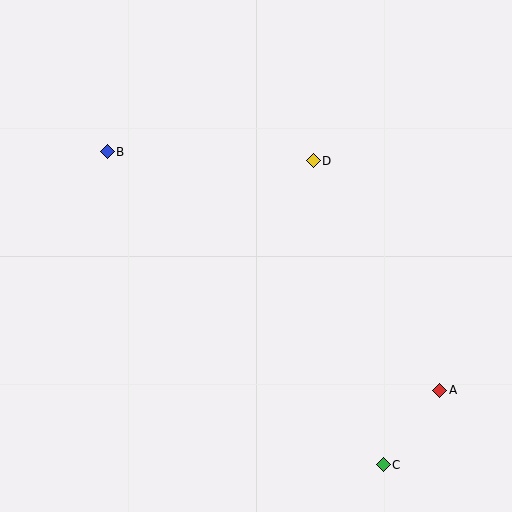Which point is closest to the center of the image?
Point D at (313, 161) is closest to the center.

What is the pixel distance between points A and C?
The distance between A and C is 94 pixels.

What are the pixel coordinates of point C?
Point C is at (383, 465).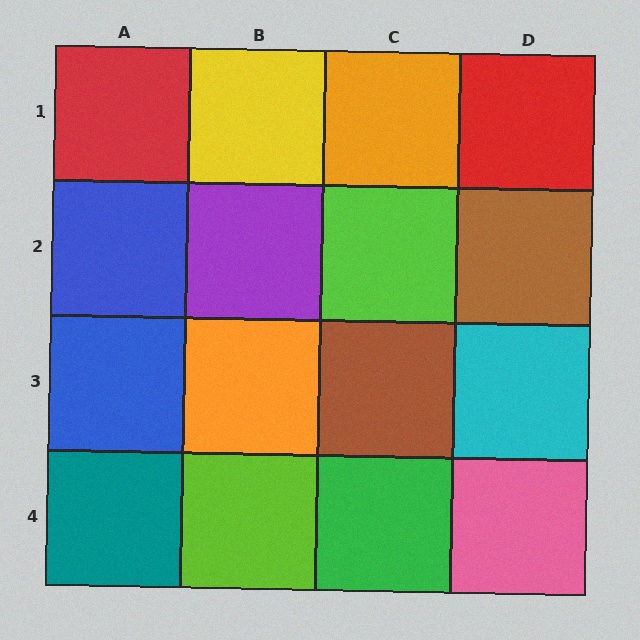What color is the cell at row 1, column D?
Red.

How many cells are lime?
2 cells are lime.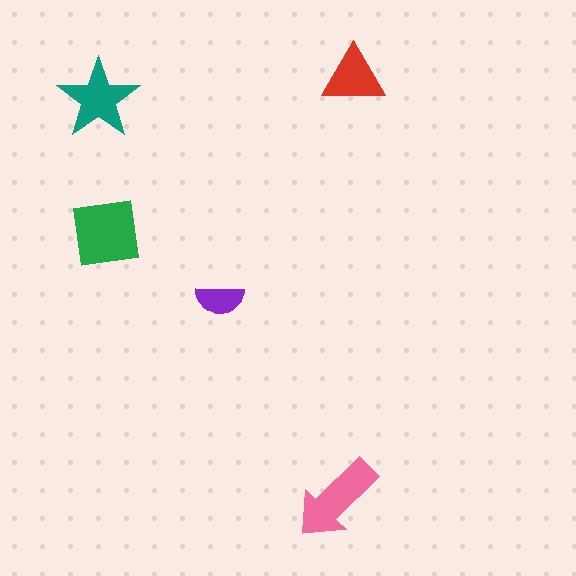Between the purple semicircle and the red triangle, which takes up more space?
The red triangle.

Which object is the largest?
The green square.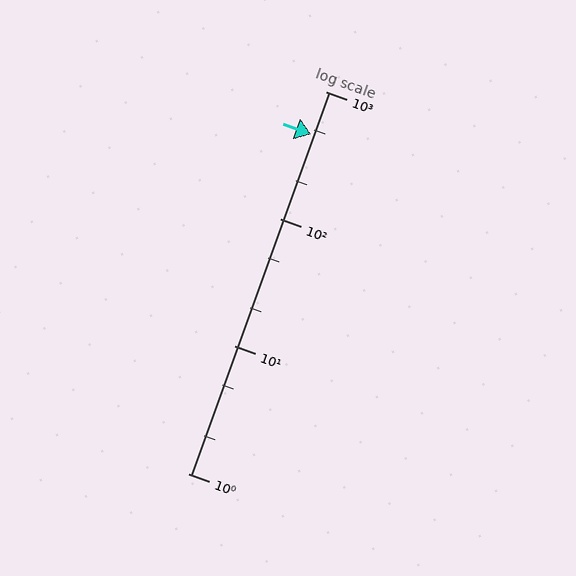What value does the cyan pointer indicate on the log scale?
The pointer indicates approximately 460.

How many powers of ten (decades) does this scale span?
The scale spans 3 decades, from 1 to 1000.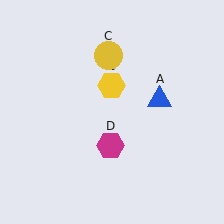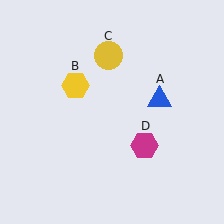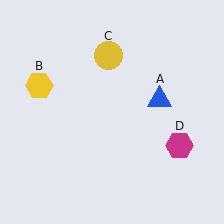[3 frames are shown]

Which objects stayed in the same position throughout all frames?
Blue triangle (object A) and yellow circle (object C) remained stationary.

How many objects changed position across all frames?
2 objects changed position: yellow hexagon (object B), magenta hexagon (object D).